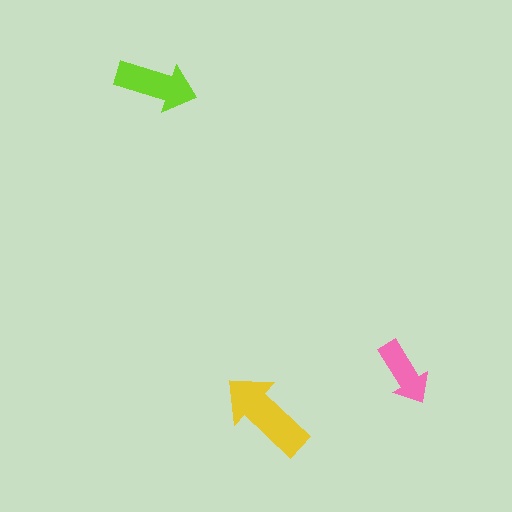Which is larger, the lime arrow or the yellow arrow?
The yellow one.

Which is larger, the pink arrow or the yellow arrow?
The yellow one.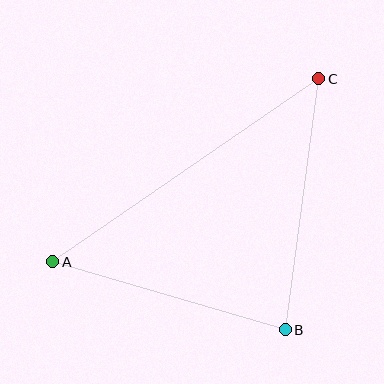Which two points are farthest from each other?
Points A and C are farthest from each other.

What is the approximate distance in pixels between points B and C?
The distance between B and C is approximately 253 pixels.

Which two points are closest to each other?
Points A and B are closest to each other.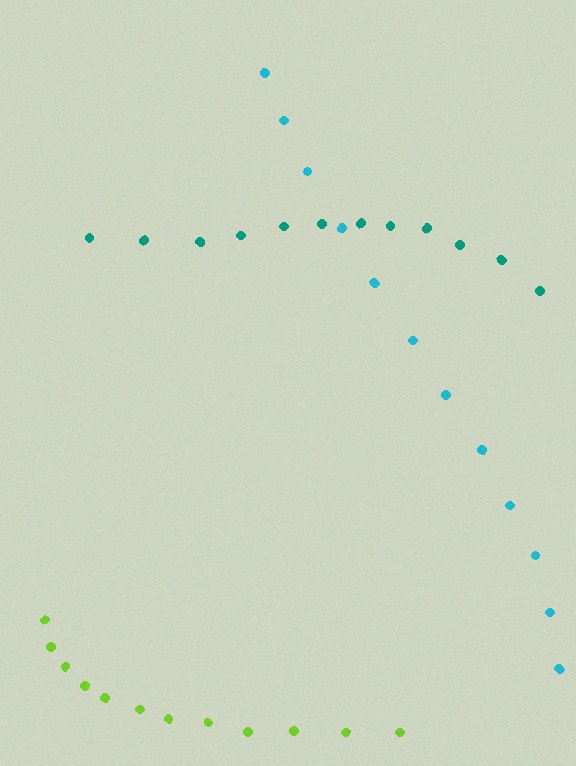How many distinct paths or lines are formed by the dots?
There are 3 distinct paths.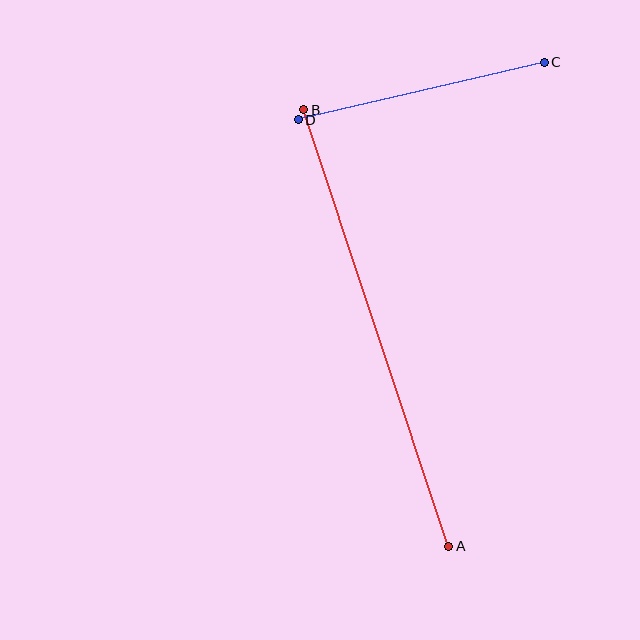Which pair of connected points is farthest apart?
Points A and B are farthest apart.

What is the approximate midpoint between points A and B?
The midpoint is at approximately (376, 328) pixels.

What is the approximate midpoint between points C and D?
The midpoint is at approximately (421, 91) pixels.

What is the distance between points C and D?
The distance is approximately 252 pixels.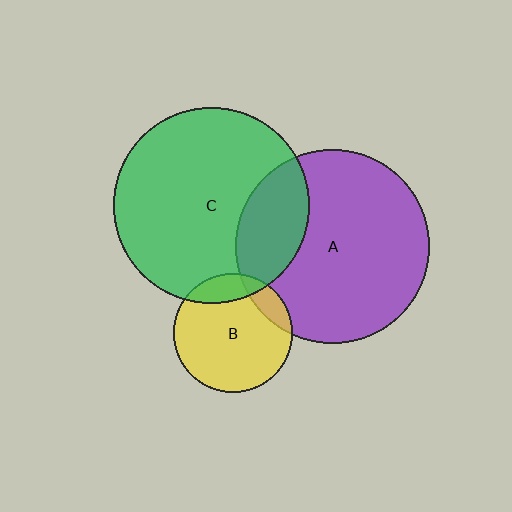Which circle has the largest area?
Circle C (green).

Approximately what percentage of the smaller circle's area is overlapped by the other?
Approximately 10%.